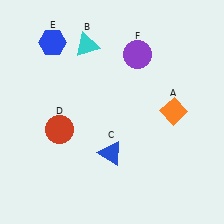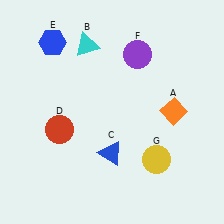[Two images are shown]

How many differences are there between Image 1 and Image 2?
There is 1 difference between the two images.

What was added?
A yellow circle (G) was added in Image 2.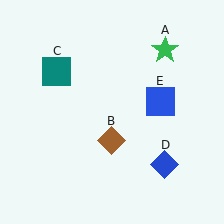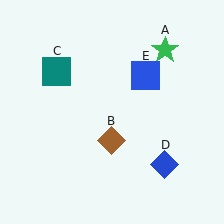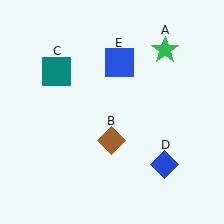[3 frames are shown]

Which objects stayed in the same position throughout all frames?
Green star (object A) and brown diamond (object B) and teal square (object C) and blue diamond (object D) remained stationary.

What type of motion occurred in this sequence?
The blue square (object E) rotated counterclockwise around the center of the scene.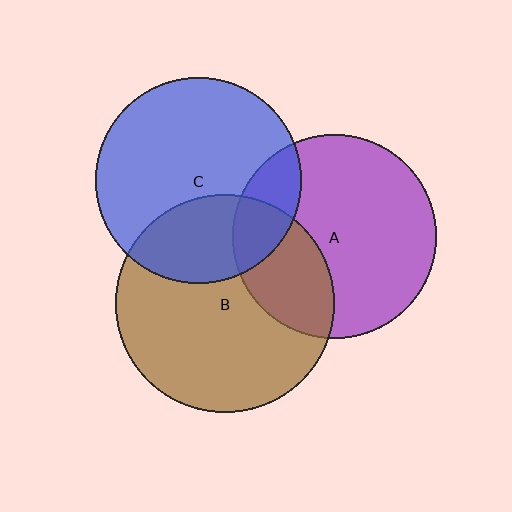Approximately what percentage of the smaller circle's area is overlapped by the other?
Approximately 15%.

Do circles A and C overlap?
Yes.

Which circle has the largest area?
Circle B (brown).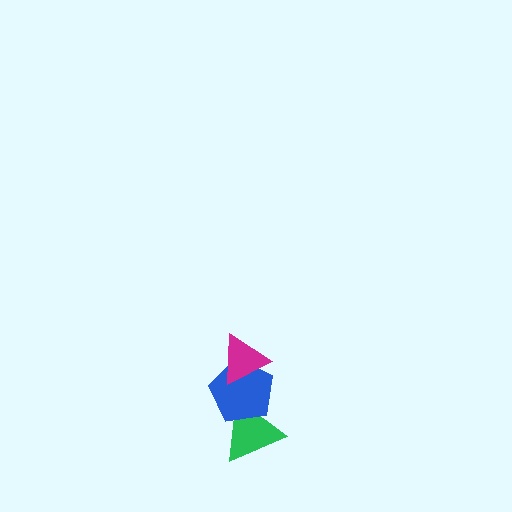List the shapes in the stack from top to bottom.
From top to bottom: the magenta triangle, the blue pentagon, the green triangle.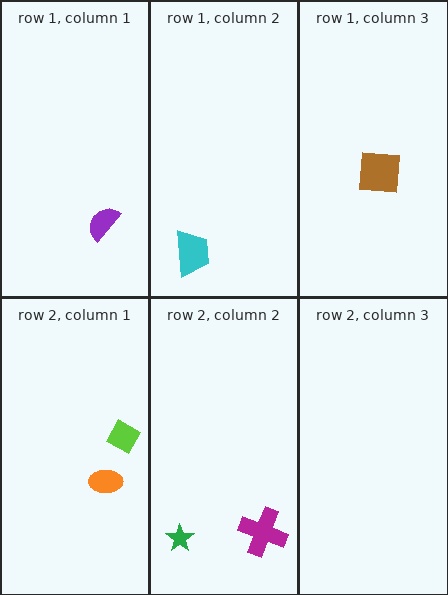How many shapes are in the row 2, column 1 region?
2.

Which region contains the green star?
The row 2, column 2 region.